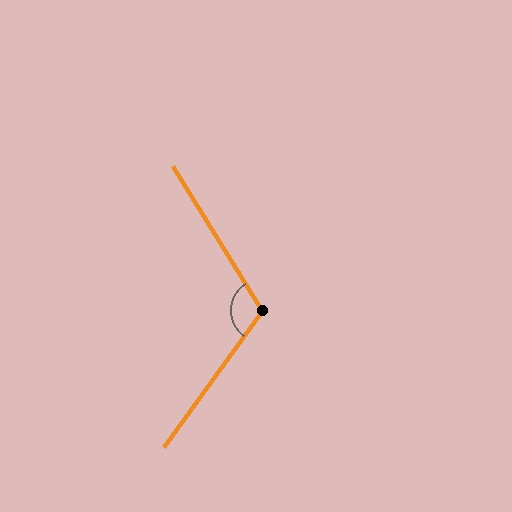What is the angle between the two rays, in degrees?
Approximately 112 degrees.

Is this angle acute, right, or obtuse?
It is obtuse.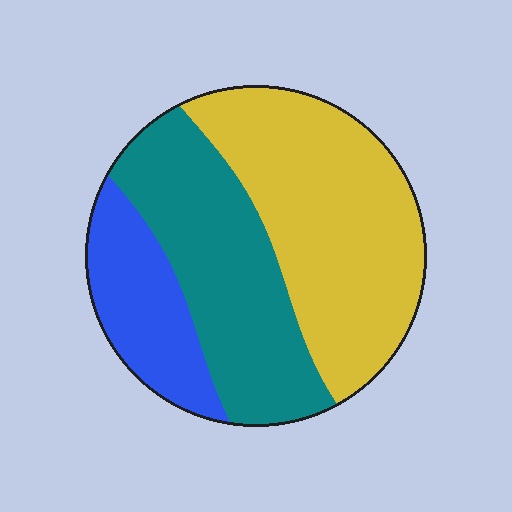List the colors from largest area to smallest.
From largest to smallest: yellow, teal, blue.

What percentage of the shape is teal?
Teal takes up about three eighths (3/8) of the shape.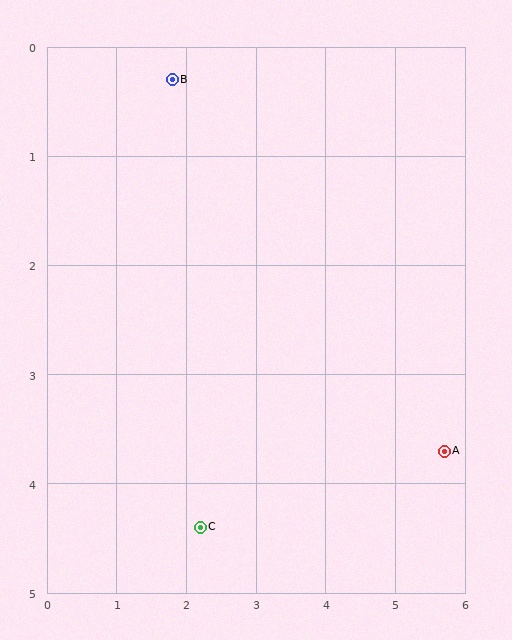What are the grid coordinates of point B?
Point B is at approximately (1.8, 0.3).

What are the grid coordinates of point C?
Point C is at approximately (2.2, 4.4).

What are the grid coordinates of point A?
Point A is at approximately (5.7, 3.7).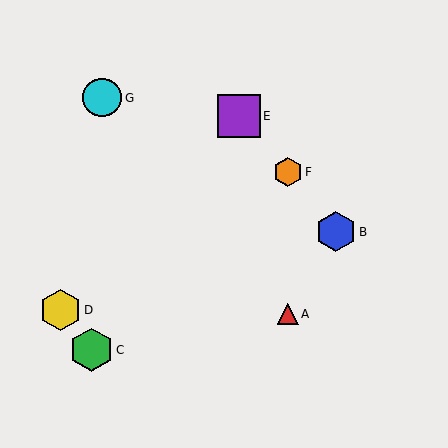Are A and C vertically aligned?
No, A is at x≈288 and C is at x≈91.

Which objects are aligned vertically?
Objects A, F are aligned vertically.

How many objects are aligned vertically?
2 objects (A, F) are aligned vertically.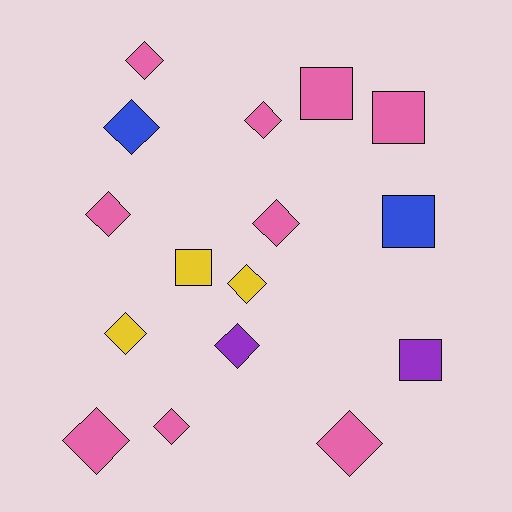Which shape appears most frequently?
Diamond, with 11 objects.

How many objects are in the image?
There are 16 objects.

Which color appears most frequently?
Pink, with 9 objects.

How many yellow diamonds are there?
There are 2 yellow diamonds.